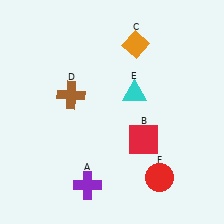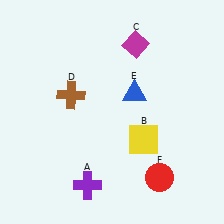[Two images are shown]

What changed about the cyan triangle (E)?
In Image 1, E is cyan. In Image 2, it changed to blue.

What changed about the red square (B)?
In Image 1, B is red. In Image 2, it changed to yellow.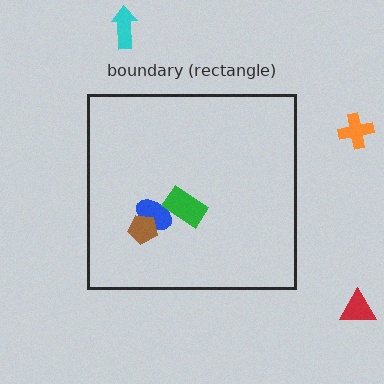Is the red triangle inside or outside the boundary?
Outside.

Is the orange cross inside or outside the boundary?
Outside.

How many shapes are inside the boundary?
3 inside, 3 outside.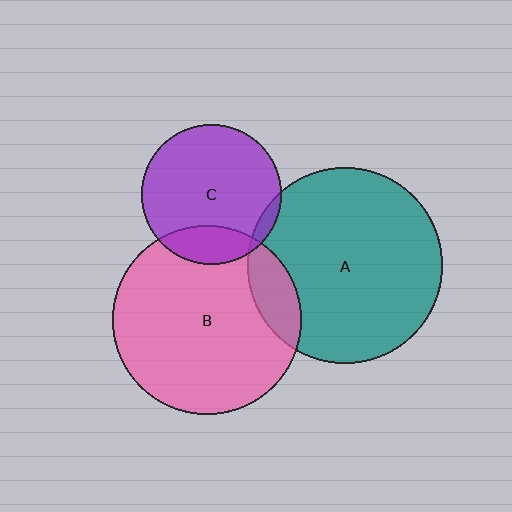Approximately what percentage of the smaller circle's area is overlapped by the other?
Approximately 5%.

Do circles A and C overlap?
Yes.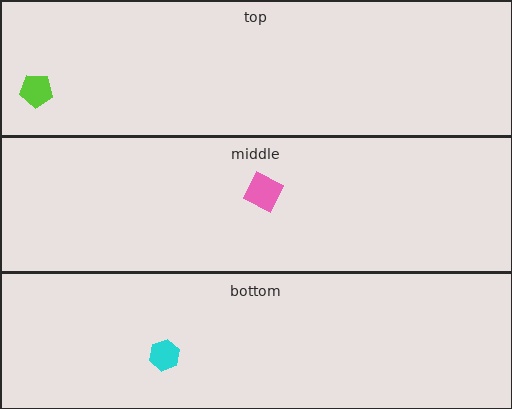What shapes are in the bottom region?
The cyan hexagon.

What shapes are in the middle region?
The pink square.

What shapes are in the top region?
The lime pentagon.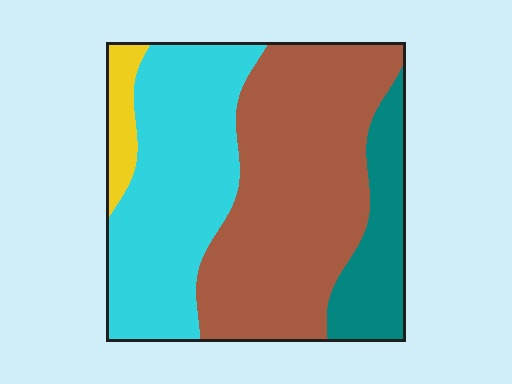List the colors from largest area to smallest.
From largest to smallest: brown, cyan, teal, yellow.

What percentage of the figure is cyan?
Cyan takes up between a third and a half of the figure.